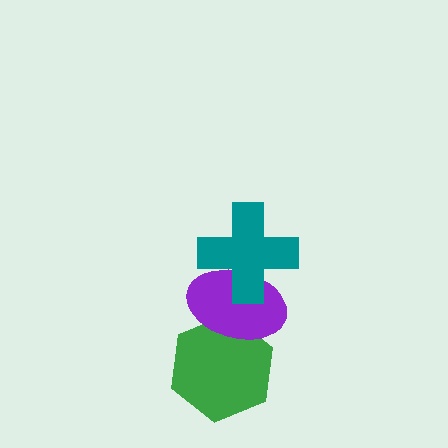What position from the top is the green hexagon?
The green hexagon is 3rd from the top.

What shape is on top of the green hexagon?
The purple ellipse is on top of the green hexagon.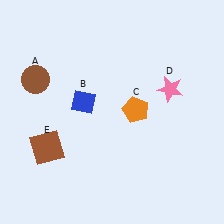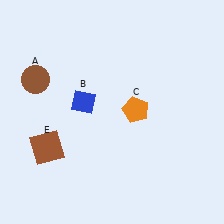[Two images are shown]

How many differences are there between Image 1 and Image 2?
There is 1 difference between the two images.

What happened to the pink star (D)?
The pink star (D) was removed in Image 2. It was in the top-right area of Image 1.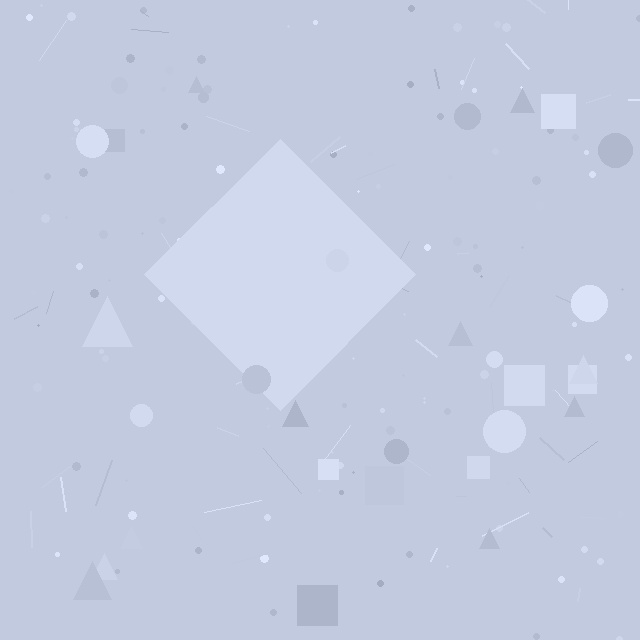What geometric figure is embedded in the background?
A diamond is embedded in the background.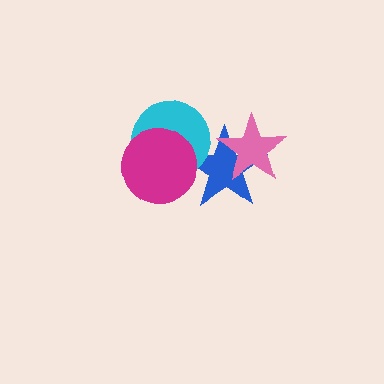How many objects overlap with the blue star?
3 objects overlap with the blue star.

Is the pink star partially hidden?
No, no other shape covers it.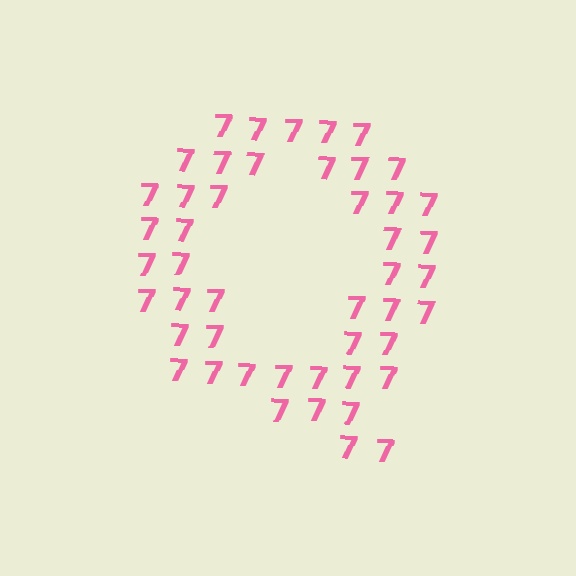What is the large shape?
The large shape is the letter Q.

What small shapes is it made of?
It is made of small digit 7's.